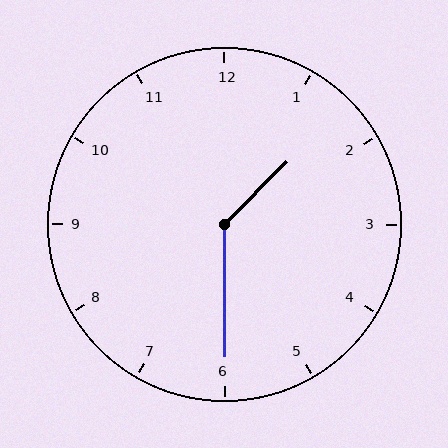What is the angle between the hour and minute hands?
Approximately 135 degrees.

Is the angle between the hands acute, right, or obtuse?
It is obtuse.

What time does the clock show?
1:30.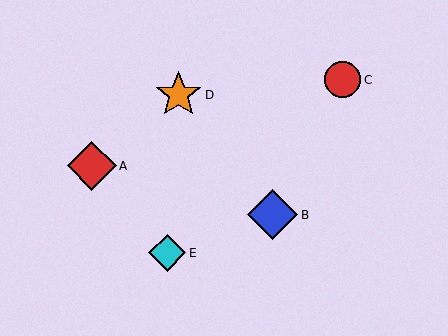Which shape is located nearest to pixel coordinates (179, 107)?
The orange star (labeled D) at (178, 95) is nearest to that location.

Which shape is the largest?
The blue diamond (labeled B) is the largest.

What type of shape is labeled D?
Shape D is an orange star.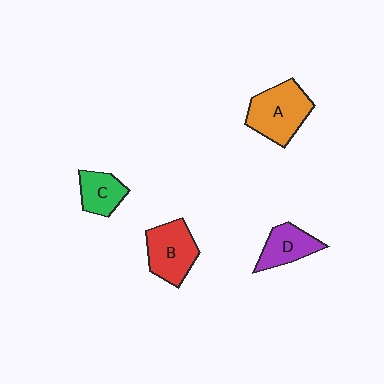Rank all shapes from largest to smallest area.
From largest to smallest: A (orange), B (red), D (purple), C (green).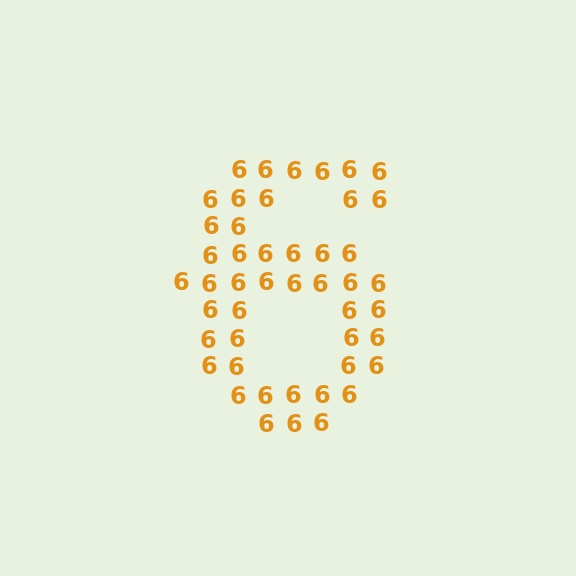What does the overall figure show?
The overall figure shows the digit 6.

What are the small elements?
The small elements are digit 6's.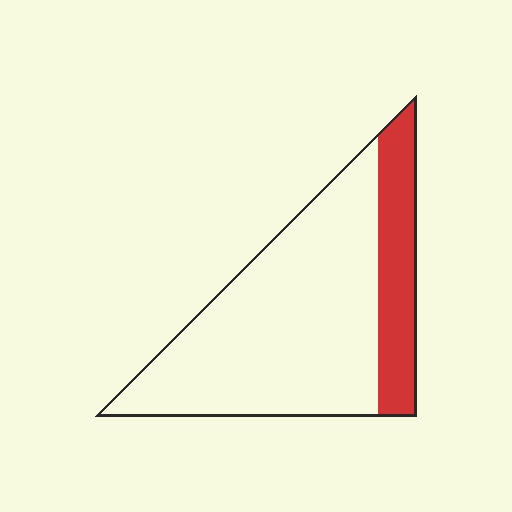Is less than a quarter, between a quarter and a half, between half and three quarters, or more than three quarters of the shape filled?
Less than a quarter.